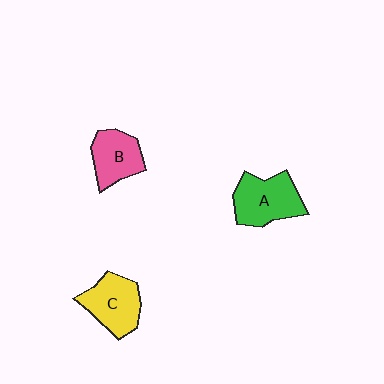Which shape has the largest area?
Shape A (green).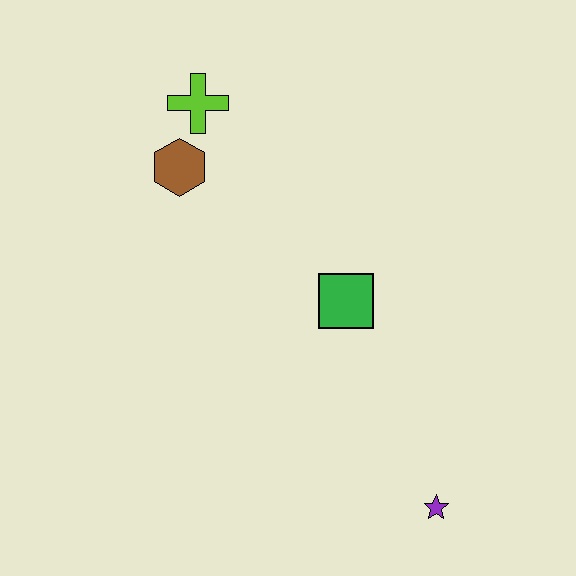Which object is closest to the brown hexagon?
The lime cross is closest to the brown hexagon.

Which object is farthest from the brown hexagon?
The purple star is farthest from the brown hexagon.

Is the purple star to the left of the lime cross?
No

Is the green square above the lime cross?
No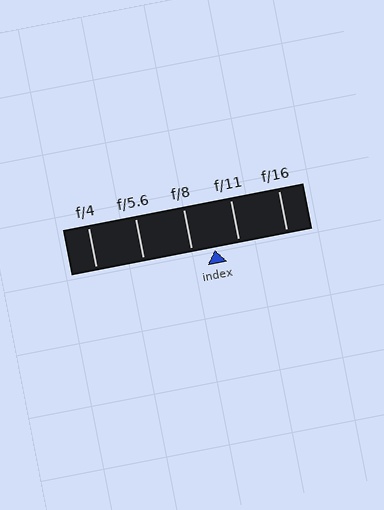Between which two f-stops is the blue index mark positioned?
The index mark is between f/8 and f/11.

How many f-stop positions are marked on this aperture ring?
There are 5 f-stop positions marked.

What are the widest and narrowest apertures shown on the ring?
The widest aperture shown is f/4 and the narrowest is f/16.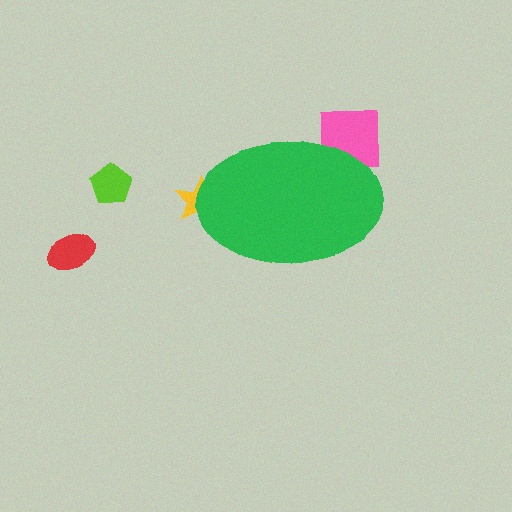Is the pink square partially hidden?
Yes, the pink square is partially hidden behind the green ellipse.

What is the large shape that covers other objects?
A green ellipse.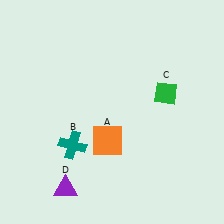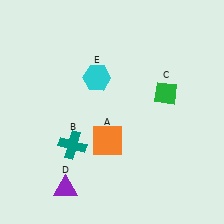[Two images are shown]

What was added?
A cyan hexagon (E) was added in Image 2.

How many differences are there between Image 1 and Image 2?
There is 1 difference between the two images.